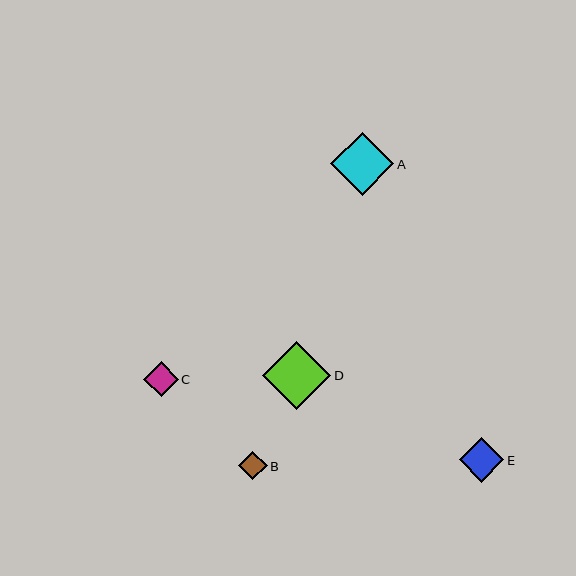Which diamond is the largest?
Diamond D is the largest with a size of approximately 68 pixels.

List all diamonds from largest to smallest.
From largest to smallest: D, A, E, C, B.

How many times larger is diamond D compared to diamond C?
Diamond D is approximately 2.0 times the size of diamond C.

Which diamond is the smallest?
Diamond B is the smallest with a size of approximately 28 pixels.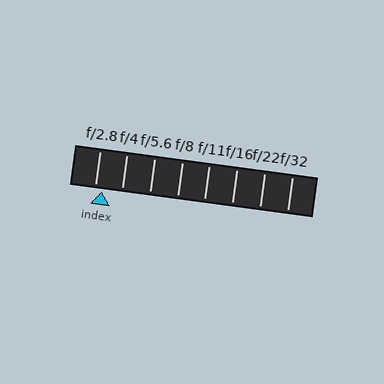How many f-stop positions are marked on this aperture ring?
There are 8 f-stop positions marked.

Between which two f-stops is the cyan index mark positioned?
The index mark is between f/2.8 and f/4.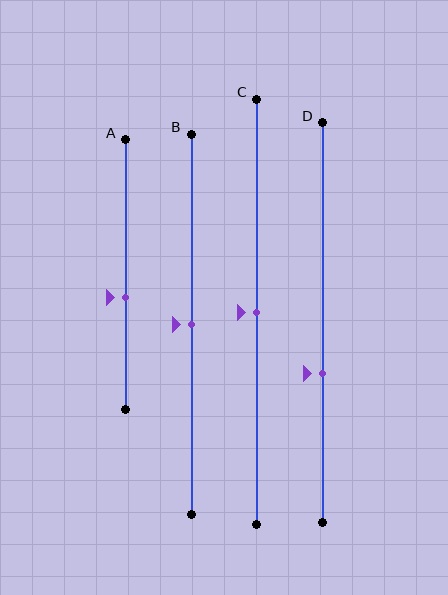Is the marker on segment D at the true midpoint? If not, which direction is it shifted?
No, the marker on segment D is shifted downward by about 13% of the segment length.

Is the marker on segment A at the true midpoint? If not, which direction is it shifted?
No, the marker on segment A is shifted downward by about 9% of the segment length.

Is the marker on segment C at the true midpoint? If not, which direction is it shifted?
Yes, the marker on segment C is at the true midpoint.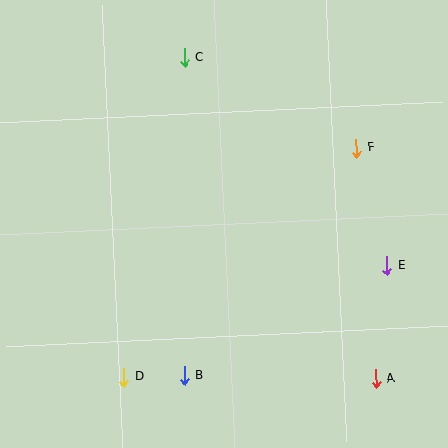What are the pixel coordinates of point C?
Point C is at (184, 57).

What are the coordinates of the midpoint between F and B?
The midpoint between F and B is at (270, 262).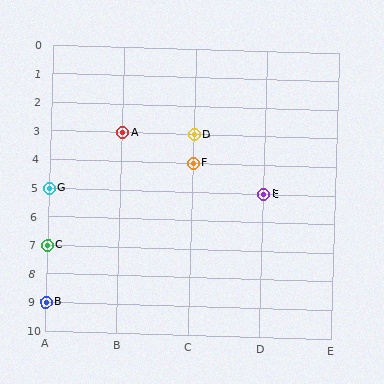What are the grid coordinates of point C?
Point C is at grid coordinates (A, 7).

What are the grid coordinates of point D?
Point D is at grid coordinates (C, 3).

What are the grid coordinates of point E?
Point E is at grid coordinates (D, 5).